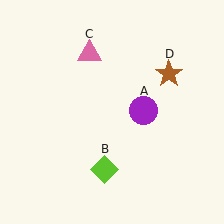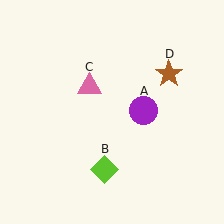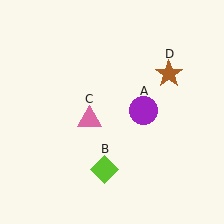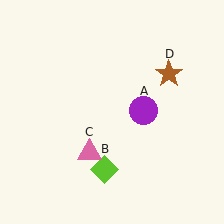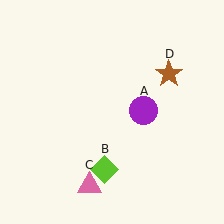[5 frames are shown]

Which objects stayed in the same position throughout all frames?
Purple circle (object A) and lime diamond (object B) and brown star (object D) remained stationary.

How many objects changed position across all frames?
1 object changed position: pink triangle (object C).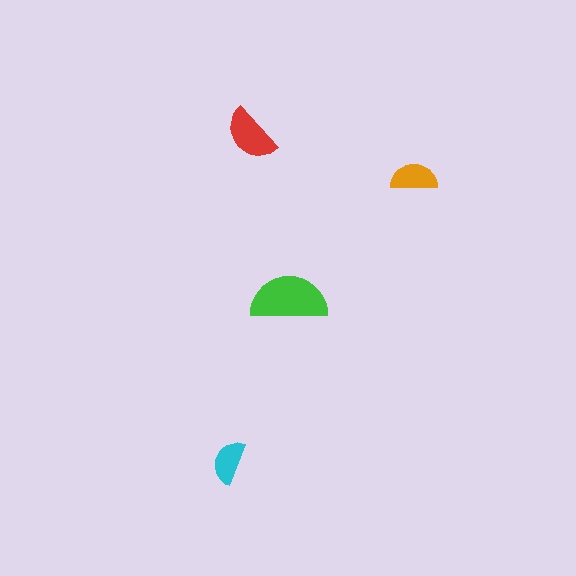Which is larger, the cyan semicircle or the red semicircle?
The red one.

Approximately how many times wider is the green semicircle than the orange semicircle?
About 1.5 times wider.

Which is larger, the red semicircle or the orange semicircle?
The red one.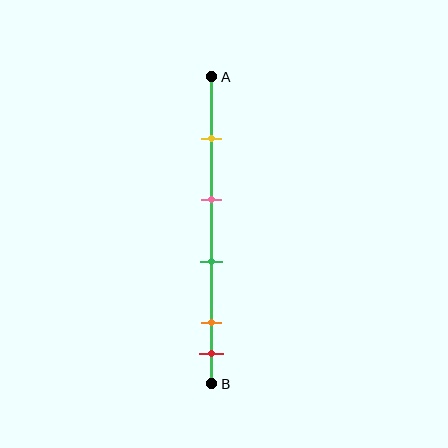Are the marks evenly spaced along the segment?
No, the marks are not evenly spaced.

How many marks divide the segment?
There are 5 marks dividing the segment.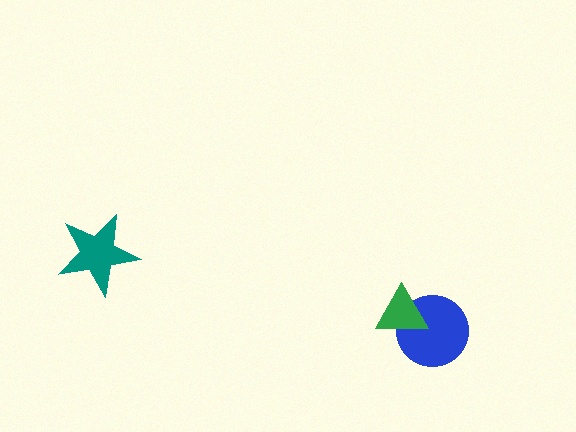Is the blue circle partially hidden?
Yes, it is partially covered by another shape.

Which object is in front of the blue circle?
The green triangle is in front of the blue circle.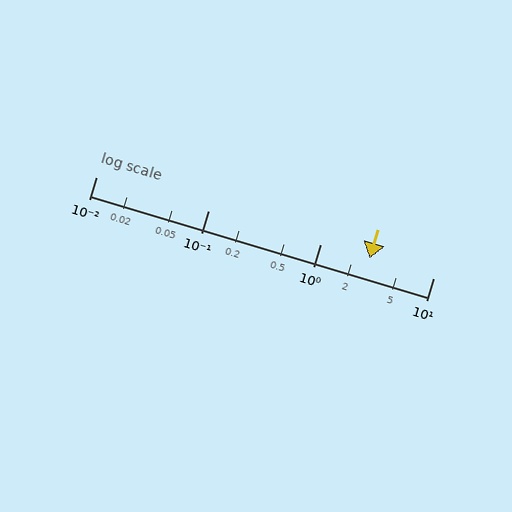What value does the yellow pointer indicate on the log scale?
The pointer indicates approximately 2.7.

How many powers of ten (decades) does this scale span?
The scale spans 3 decades, from 0.01 to 10.